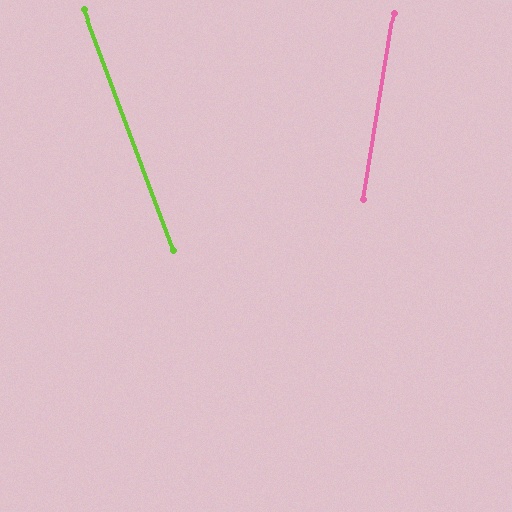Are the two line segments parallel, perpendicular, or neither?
Neither parallel nor perpendicular — they differ by about 30°.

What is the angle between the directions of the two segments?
Approximately 30 degrees.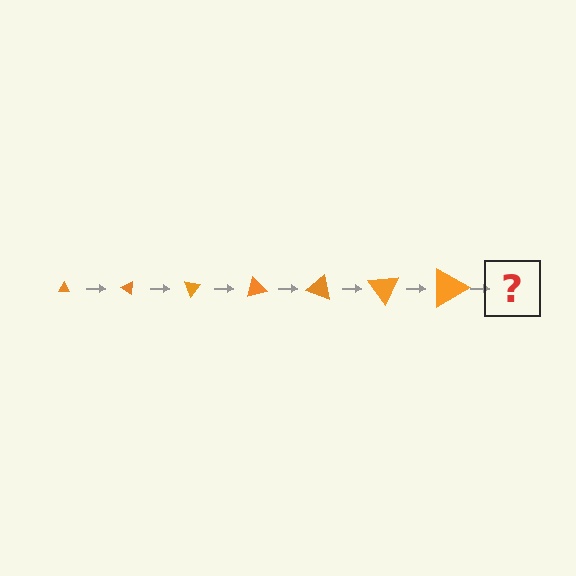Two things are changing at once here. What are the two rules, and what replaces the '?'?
The two rules are that the triangle grows larger each step and it rotates 35 degrees each step. The '?' should be a triangle, larger than the previous one and rotated 245 degrees from the start.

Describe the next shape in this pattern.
It should be a triangle, larger than the previous one and rotated 245 degrees from the start.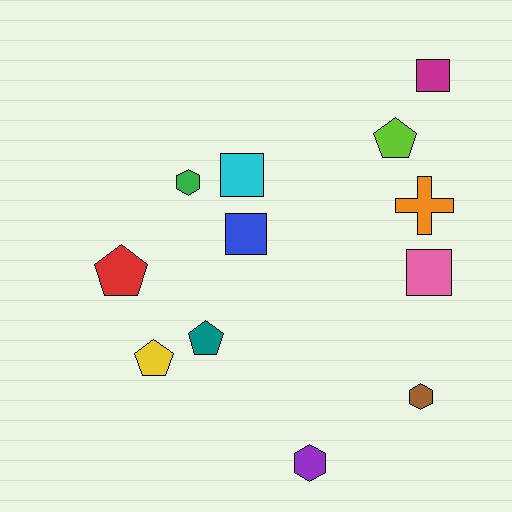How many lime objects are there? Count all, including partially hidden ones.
There is 1 lime object.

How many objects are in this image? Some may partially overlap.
There are 12 objects.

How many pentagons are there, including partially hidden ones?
There are 4 pentagons.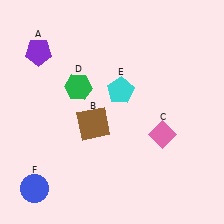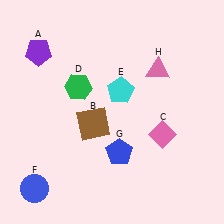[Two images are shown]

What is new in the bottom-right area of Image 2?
A blue pentagon (G) was added in the bottom-right area of Image 2.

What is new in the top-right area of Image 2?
A pink triangle (H) was added in the top-right area of Image 2.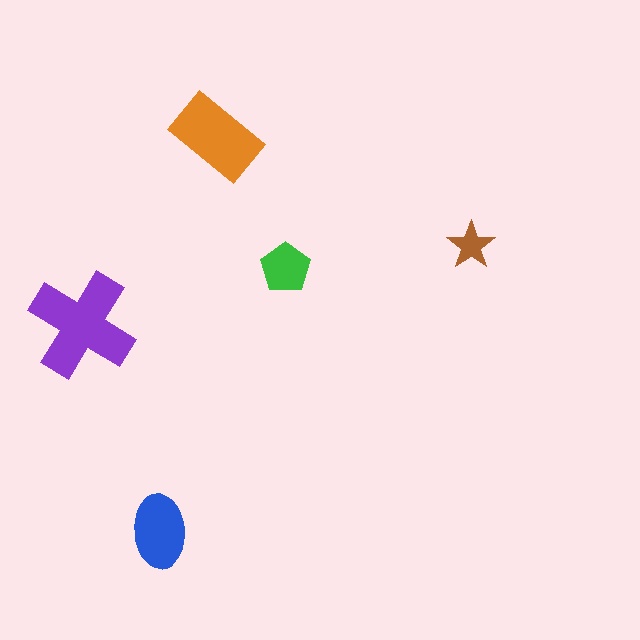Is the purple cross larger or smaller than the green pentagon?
Larger.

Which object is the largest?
The purple cross.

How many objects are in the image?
There are 5 objects in the image.